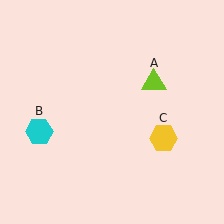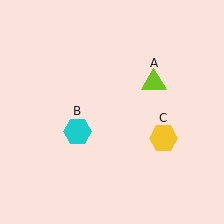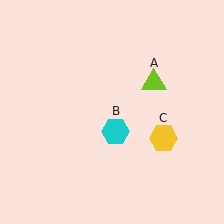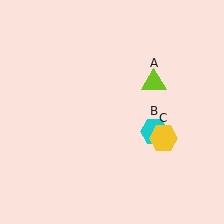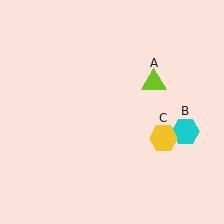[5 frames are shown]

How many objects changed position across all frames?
1 object changed position: cyan hexagon (object B).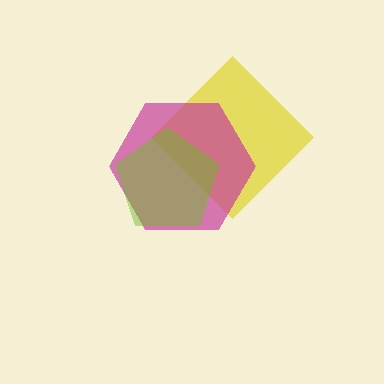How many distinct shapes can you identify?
There are 3 distinct shapes: a yellow diamond, a magenta hexagon, a lime pentagon.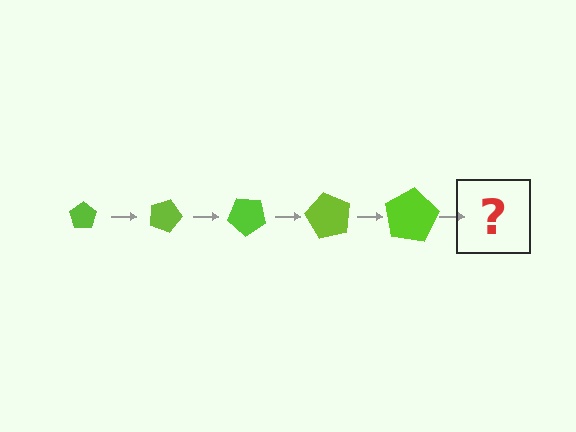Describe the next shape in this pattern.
It should be a pentagon, larger than the previous one and rotated 100 degrees from the start.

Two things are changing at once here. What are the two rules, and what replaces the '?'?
The two rules are that the pentagon grows larger each step and it rotates 20 degrees each step. The '?' should be a pentagon, larger than the previous one and rotated 100 degrees from the start.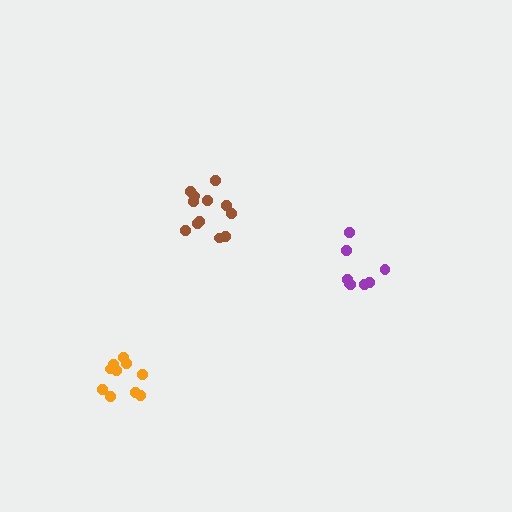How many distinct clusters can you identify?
There are 3 distinct clusters.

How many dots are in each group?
Group 1: 12 dots, Group 2: 8 dots, Group 3: 10 dots (30 total).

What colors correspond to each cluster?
The clusters are colored: brown, purple, orange.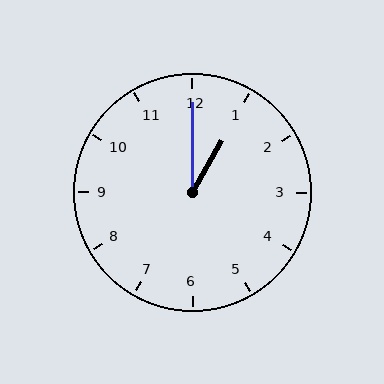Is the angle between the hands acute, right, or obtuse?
It is acute.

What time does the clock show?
1:00.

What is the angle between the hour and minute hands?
Approximately 30 degrees.